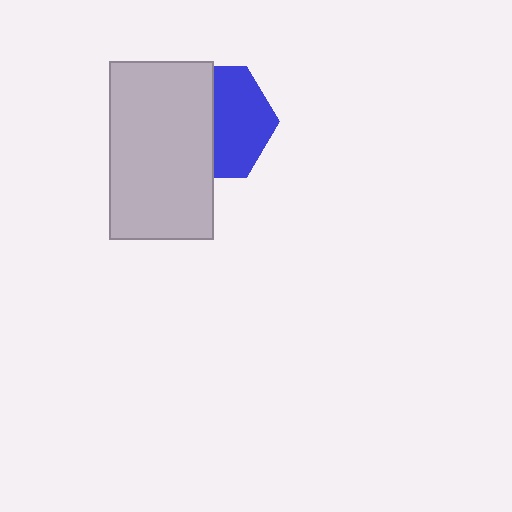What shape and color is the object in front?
The object in front is a light gray rectangle.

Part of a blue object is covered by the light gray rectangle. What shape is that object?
It is a hexagon.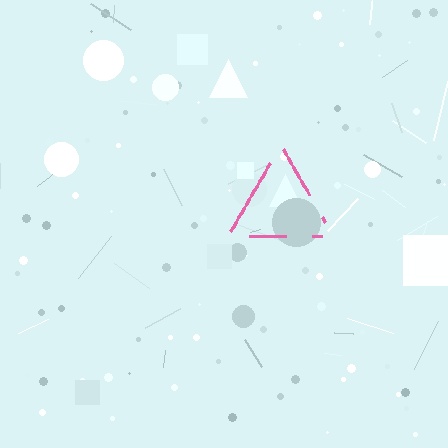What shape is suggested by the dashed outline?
The dashed outline suggests a triangle.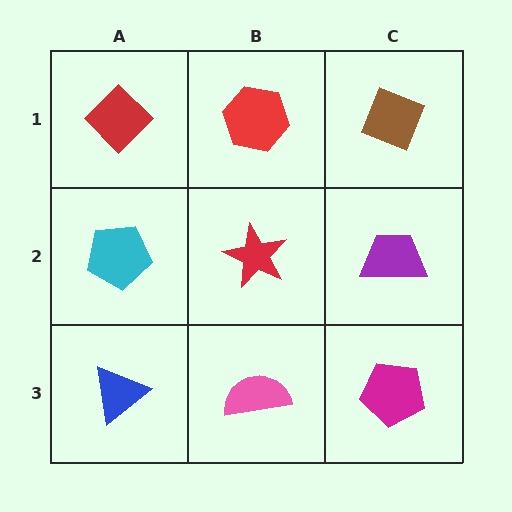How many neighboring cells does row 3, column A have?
2.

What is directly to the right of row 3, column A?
A pink semicircle.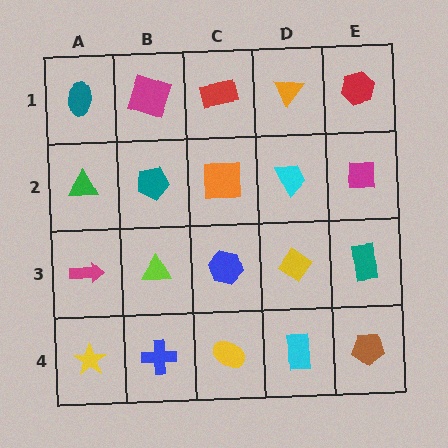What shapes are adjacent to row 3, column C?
An orange square (row 2, column C), a yellow ellipse (row 4, column C), a lime triangle (row 3, column B), a yellow diamond (row 3, column D).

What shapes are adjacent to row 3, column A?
A green triangle (row 2, column A), a yellow star (row 4, column A), a lime triangle (row 3, column B).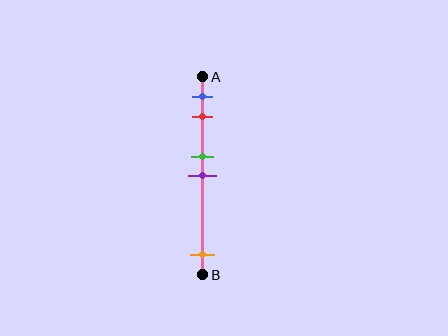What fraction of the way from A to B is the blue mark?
The blue mark is approximately 10% (0.1) of the way from A to B.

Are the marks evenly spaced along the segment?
No, the marks are not evenly spaced.